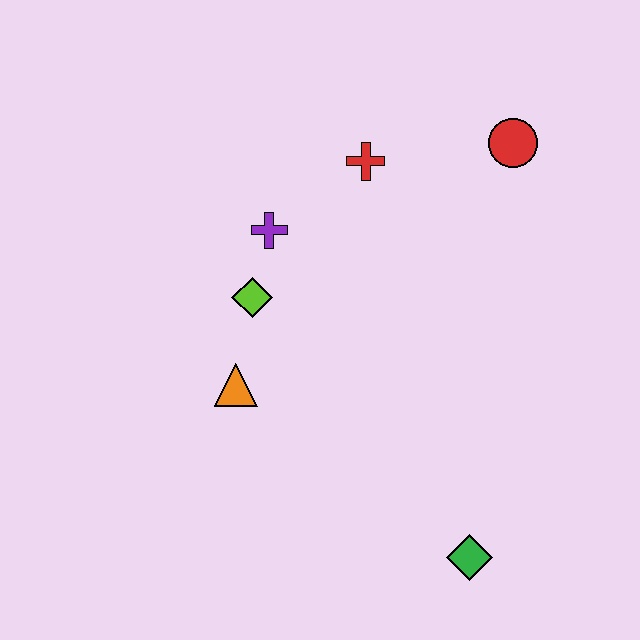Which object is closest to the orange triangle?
The lime diamond is closest to the orange triangle.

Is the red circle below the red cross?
No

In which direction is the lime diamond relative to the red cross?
The lime diamond is below the red cross.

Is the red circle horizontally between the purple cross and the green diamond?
No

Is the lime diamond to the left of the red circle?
Yes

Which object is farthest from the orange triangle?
The red circle is farthest from the orange triangle.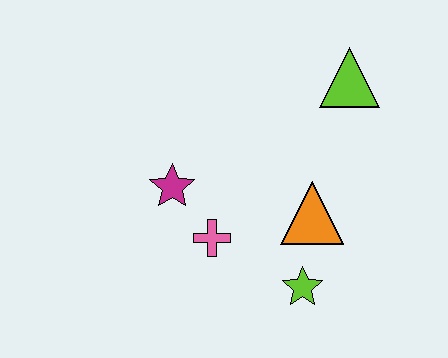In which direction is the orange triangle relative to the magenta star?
The orange triangle is to the right of the magenta star.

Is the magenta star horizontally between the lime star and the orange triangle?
No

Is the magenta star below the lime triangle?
Yes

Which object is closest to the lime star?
The orange triangle is closest to the lime star.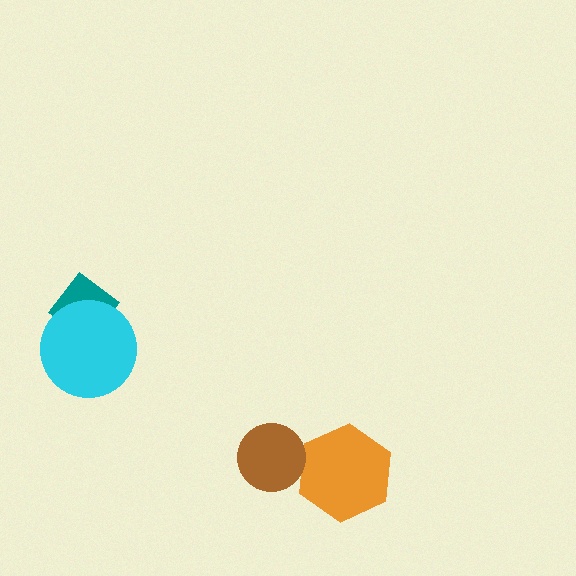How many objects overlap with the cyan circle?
1 object overlaps with the cyan circle.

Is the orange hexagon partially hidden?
Yes, it is partially covered by another shape.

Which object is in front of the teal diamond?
The cyan circle is in front of the teal diamond.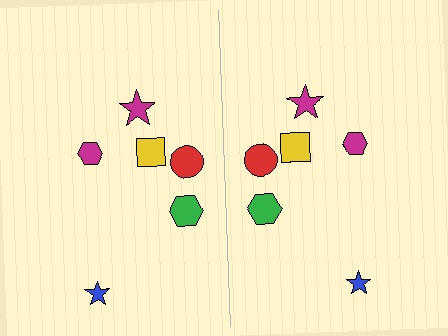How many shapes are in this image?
There are 12 shapes in this image.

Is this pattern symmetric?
Yes, this pattern has bilateral (reflection) symmetry.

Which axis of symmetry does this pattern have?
The pattern has a vertical axis of symmetry running through the center of the image.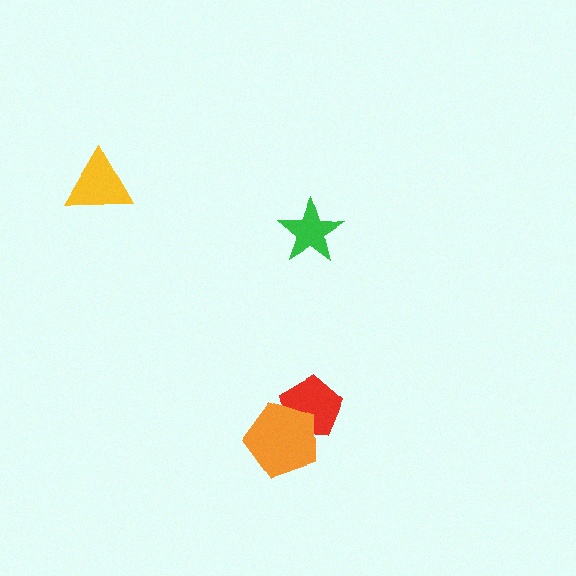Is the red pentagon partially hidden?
Yes, it is partially covered by another shape.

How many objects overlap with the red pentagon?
1 object overlaps with the red pentagon.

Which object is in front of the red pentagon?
The orange pentagon is in front of the red pentagon.